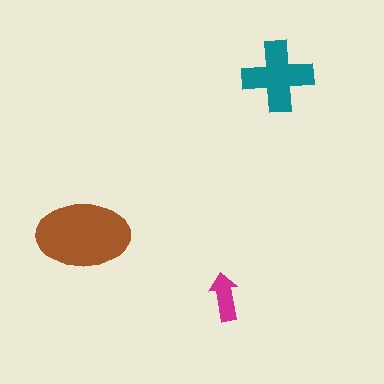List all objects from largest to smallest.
The brown ellipse, the teal cross, the magenta arrow.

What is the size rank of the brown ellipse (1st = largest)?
1st.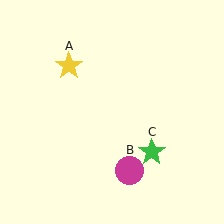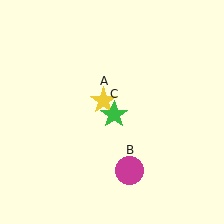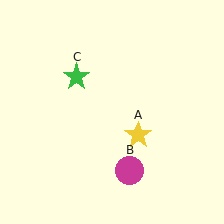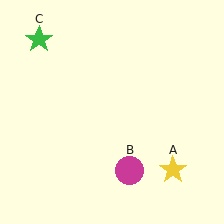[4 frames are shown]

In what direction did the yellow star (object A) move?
The yellow star (object A) moved down and to the right.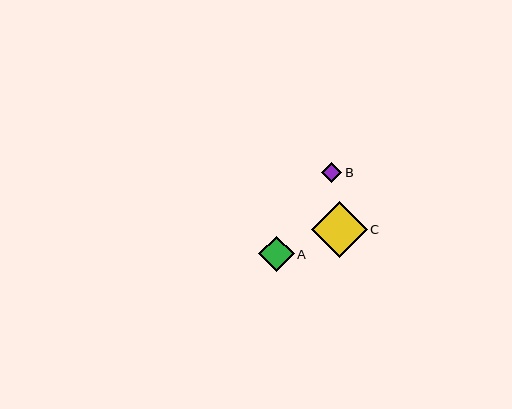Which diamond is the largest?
Diamond C is the largest with a size of approximately 55 pixels.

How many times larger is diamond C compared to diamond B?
Diamond C is approximately 2.7 times the size of diamond B.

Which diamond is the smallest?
Diamond B is the smallest with a size of approximately 21 pixels.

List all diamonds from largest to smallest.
From largest to smallest: C, A, B.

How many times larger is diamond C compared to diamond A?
Diamond C is approximately 1.5 times the size of diamond A.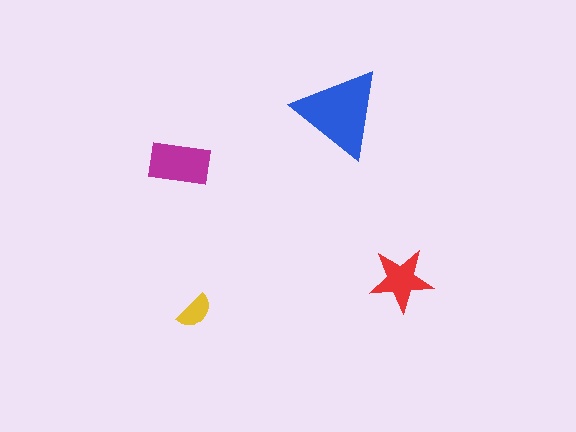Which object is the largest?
The blue triangle.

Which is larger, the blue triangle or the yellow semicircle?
The blue triangle.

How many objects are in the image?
There are 4 objects in the image.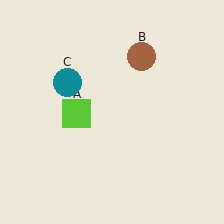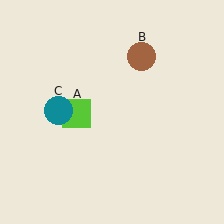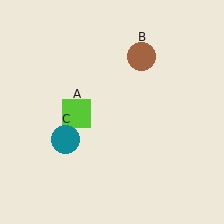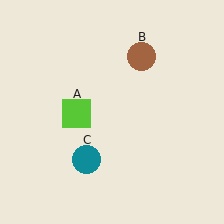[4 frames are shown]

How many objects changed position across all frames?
1 object changed position: teal circle (object C).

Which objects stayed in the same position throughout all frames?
Lime square (object A) and brown circle (object B) remained stationary.